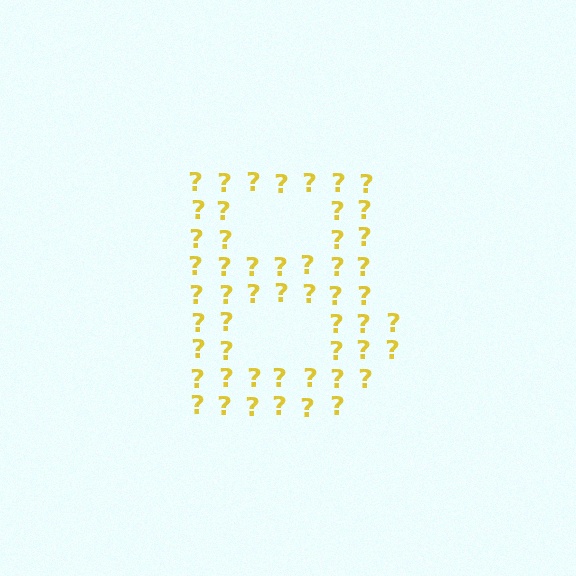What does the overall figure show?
The overall figure shows the letter B.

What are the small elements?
The small elements are question marks.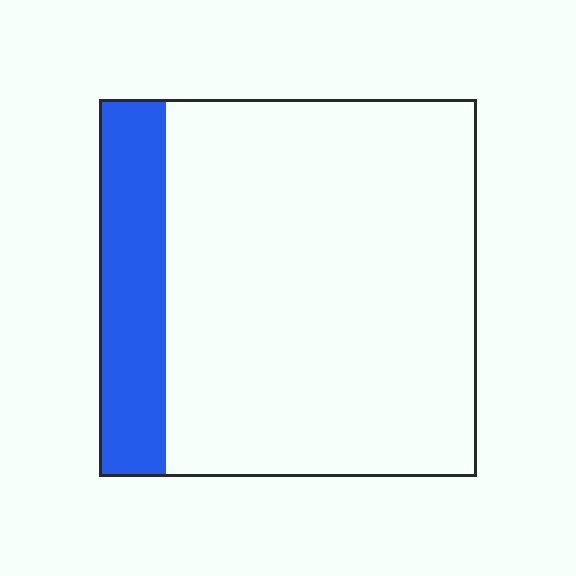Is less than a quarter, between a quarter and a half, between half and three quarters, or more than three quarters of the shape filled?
Less than a quarter.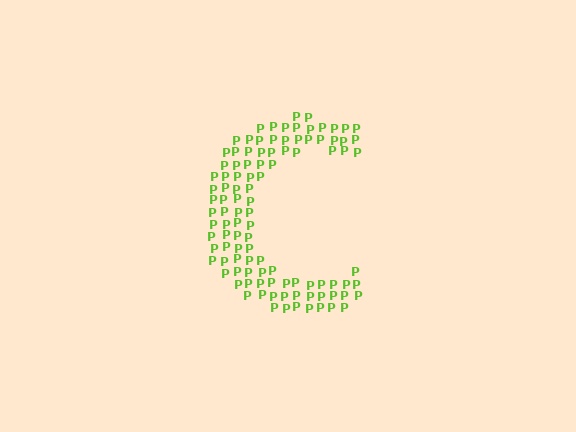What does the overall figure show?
The overall figure shows the letter C.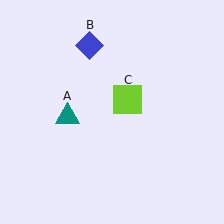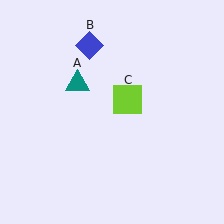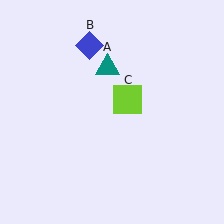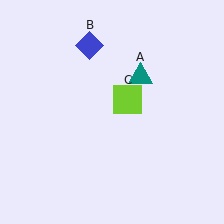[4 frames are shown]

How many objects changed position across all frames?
1 object changed position: teal triangle (object A).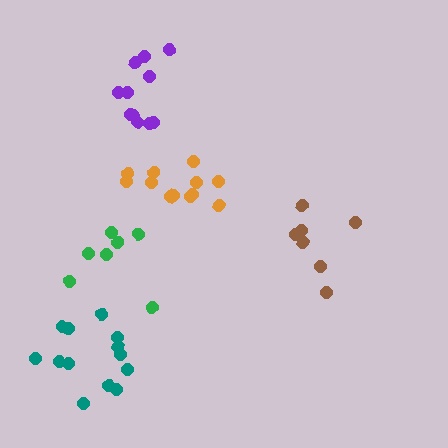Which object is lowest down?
The teal cluster is bottommost.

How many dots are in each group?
Group 1: 13 dots, Group 2: 12 dots, Group 3: 7 dots, Group 4: 7 dots, Group 5: 11 dots (50 total).